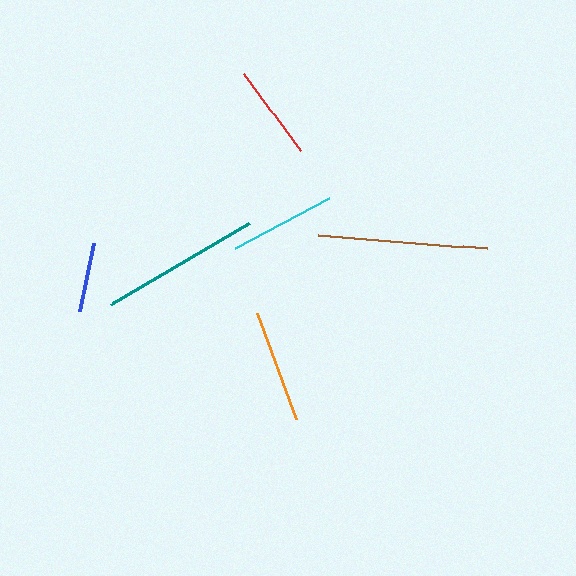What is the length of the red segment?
The red segment is approximately 96 pixels long.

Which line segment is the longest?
The brown line is the longest at approximately 169 pixels.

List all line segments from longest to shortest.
From longest to shortest: brown, teal, orange, cyan, red, blue.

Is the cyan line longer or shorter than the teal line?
The teal line is longer than the cyan line.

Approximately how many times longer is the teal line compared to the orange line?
The teal line is approximately 1.4 times the length of the orange line.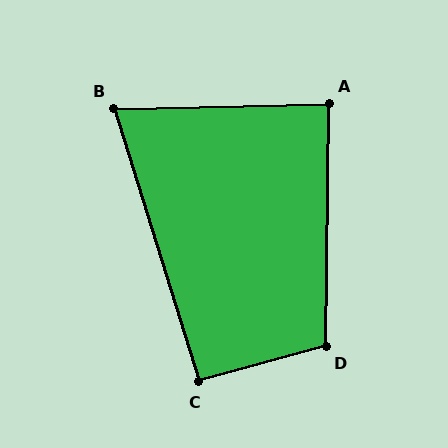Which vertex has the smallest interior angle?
B, at approximately 74 degrees.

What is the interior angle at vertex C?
Approximately 92 degrees (approximately right).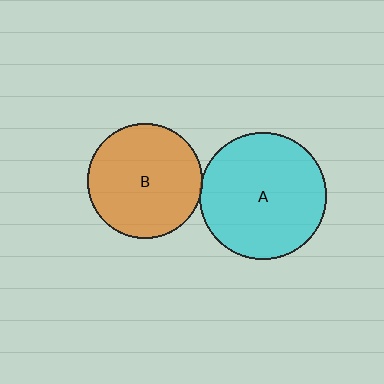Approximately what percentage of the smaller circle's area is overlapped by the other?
Approximately 5%.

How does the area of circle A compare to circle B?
Approximately 1.2 times.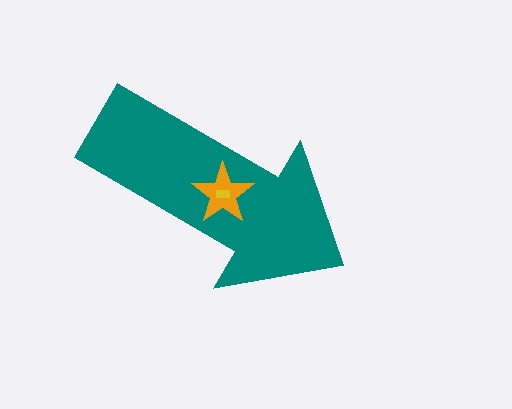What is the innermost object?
The yellow rectangle.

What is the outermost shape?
The teal arrow.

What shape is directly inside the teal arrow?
The orange star.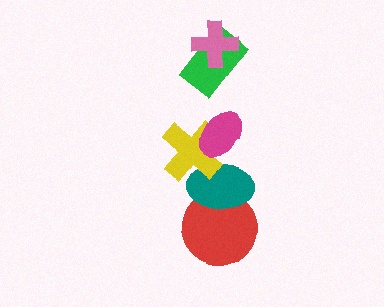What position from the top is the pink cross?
The pink cross is 1st from the top.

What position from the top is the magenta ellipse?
The magenta ellipse is 3rd from the top.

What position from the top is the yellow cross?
The yellow cross is 4th from the top.